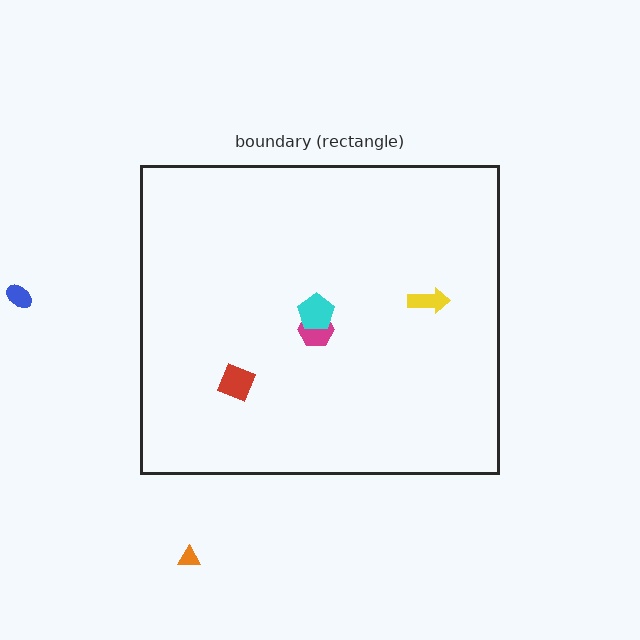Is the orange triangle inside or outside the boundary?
Outside.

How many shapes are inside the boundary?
4 inside, 2 outside.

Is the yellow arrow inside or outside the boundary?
Inside.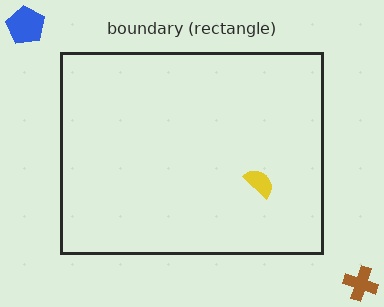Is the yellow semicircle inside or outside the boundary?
Inside.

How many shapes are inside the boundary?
1 inside, 2 outside.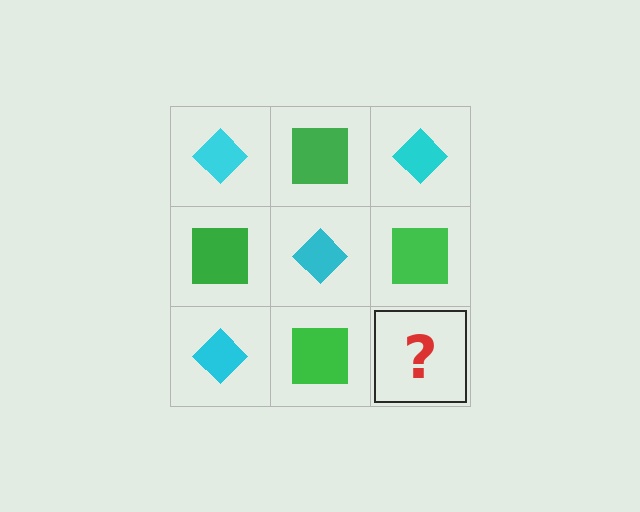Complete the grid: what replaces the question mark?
The question mark should be replaced with a cyan diamond.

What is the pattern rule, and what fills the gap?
The rule is that it alternates cyan diamond and green square in a checkerboard pattern. The gap should be filled with a cyan diamond.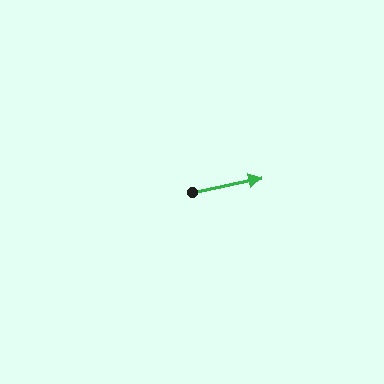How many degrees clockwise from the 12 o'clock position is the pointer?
Approximately 78 degrees.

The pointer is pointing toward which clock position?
Roughly 3 o'clock.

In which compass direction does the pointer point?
East.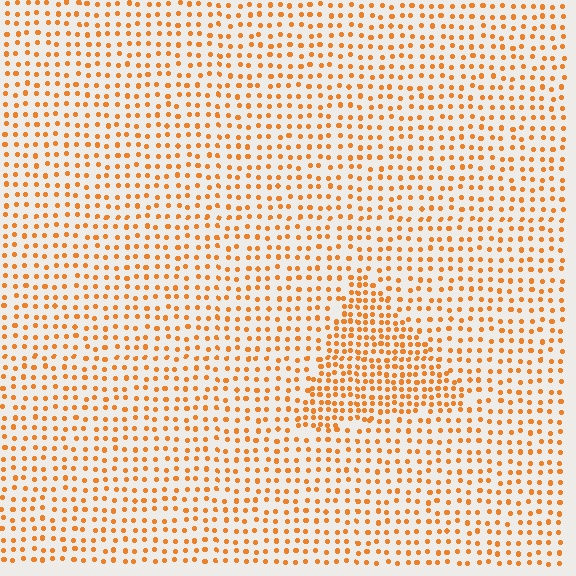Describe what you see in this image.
The image contains small orange elements arranged at two different densities. A triangle-shaped region is visible where the elements are more densely packed than the surrounding area.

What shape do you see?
I see a triangle.